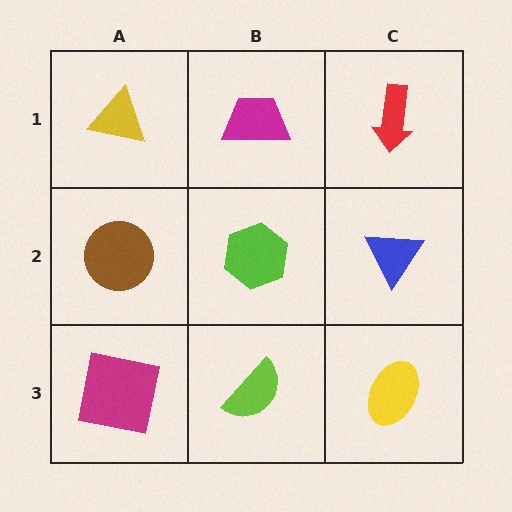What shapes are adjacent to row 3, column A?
A brown circle (row 2, column A), a lime semicircle (row 3, column B).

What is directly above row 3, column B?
A lime hexagon.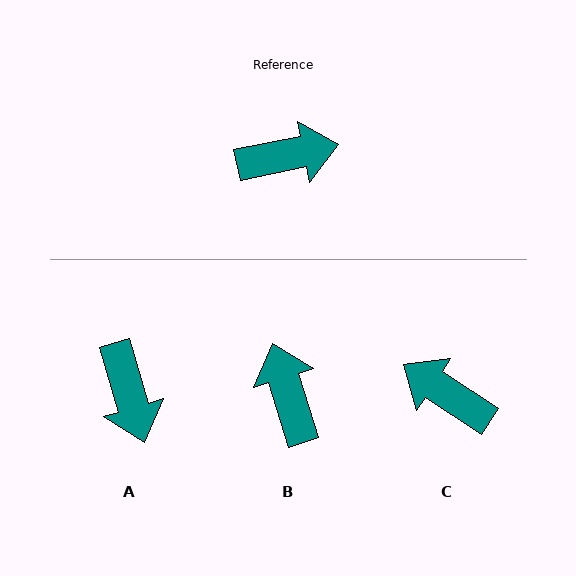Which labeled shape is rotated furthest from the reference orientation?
C, about 135 degrees away.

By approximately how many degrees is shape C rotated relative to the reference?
Approximately 135 degrees counter-clockwise.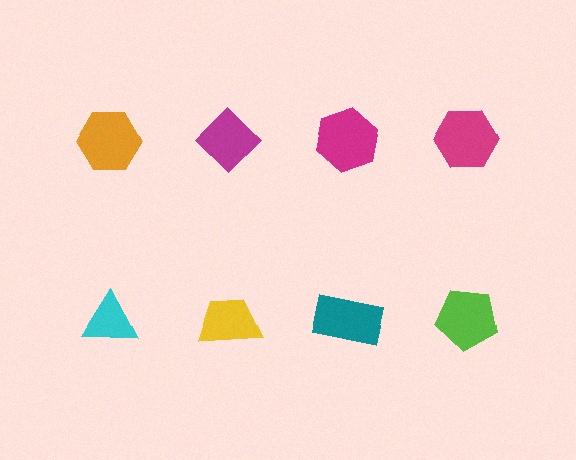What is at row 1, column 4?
A magenta hexagon.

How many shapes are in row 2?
4 shapes.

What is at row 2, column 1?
A cyan triangle.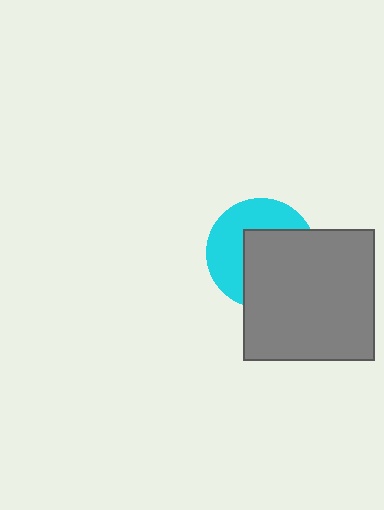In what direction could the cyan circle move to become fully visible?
The cyan circle could move toward the upper-left. That would shift it out from behind the gray square entirely.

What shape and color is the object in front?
The object in front is a gray square.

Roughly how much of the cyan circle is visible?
About half of it is visible (roughly 48%).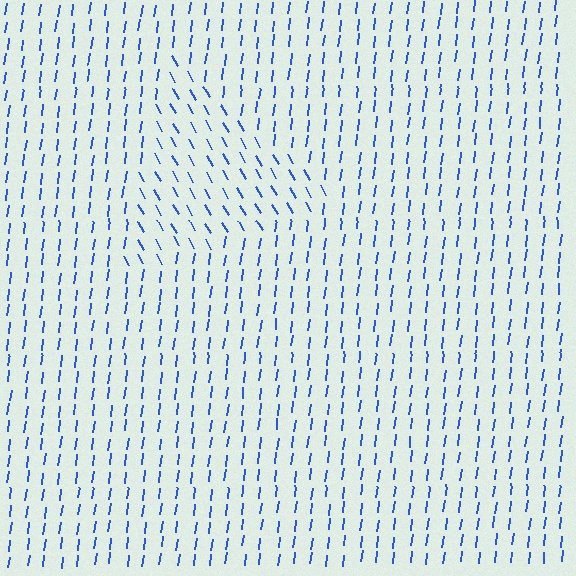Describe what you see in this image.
The image is filled with small blue line segments. A triangle region in the image has lines oriented differently from the surrounding lines, creating a visible texture boundary.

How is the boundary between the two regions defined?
The boundary is defined purely by a change in line orientation (approximately 37 degrees difference). All lines are the same color and thickness.